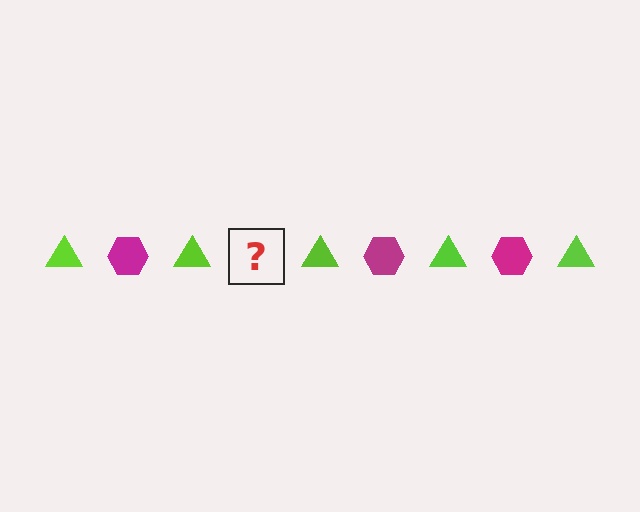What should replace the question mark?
The question mark should be replaced with a magenta hexagon.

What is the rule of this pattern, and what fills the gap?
The rule is that the pattern alternates between lime triangle and magenta hexagon. The gap should be filled with a magenta hexagon.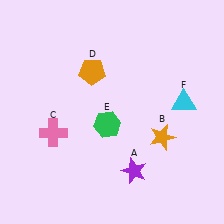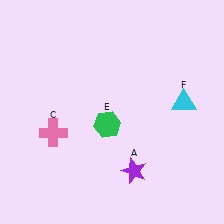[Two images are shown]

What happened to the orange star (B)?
The orange star (B) was removed in Image 2. It was in the bottom-right area of Image 1.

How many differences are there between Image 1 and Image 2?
There are 2 differences between the two images.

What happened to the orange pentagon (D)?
The orange pentagon (D) was removed in Image 2. It was in the top-left area of Image 1.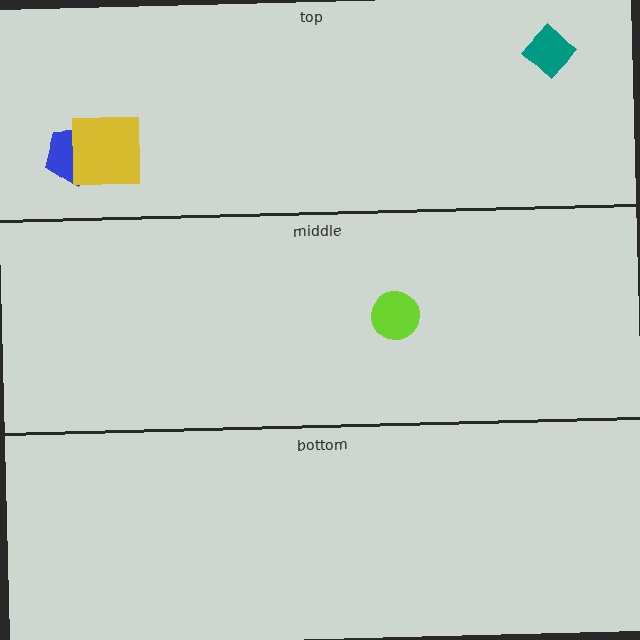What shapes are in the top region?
The blue pentagon, the yellow square, the teal diamond.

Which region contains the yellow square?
The top region.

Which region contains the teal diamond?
The top region.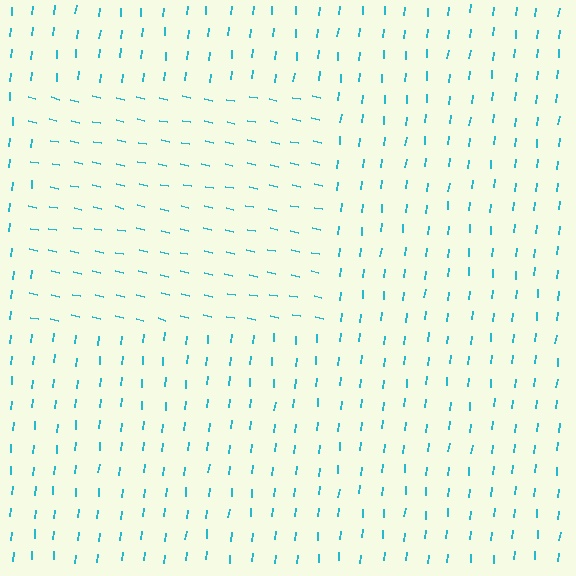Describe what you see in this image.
The image is filled with small cyan line segments. A rectangle region in the image has lines oriented differently from the surrounding lines, creating a visible texture boundary.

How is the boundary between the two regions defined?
The boundary is defined purely by a change in line orientation (approximately 84 degrees difference). All lines are the same color and thickness.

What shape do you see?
I see a rectangle.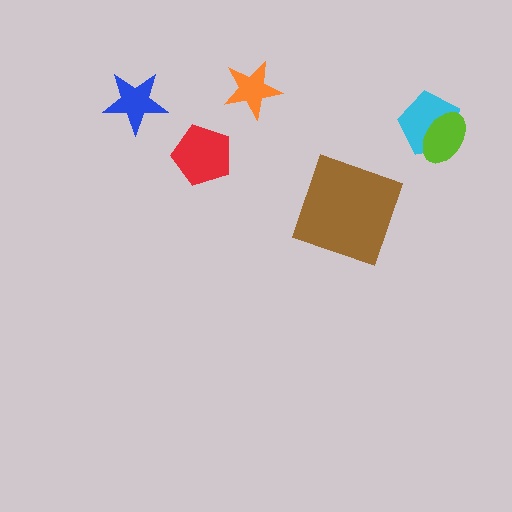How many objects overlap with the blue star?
0 objects overlap with the blue star.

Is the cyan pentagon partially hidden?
Yes, it is partially covered by another shape.